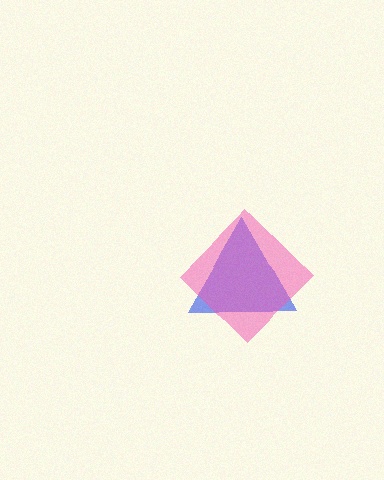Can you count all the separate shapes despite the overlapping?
Yes, there are 2 separate shapes.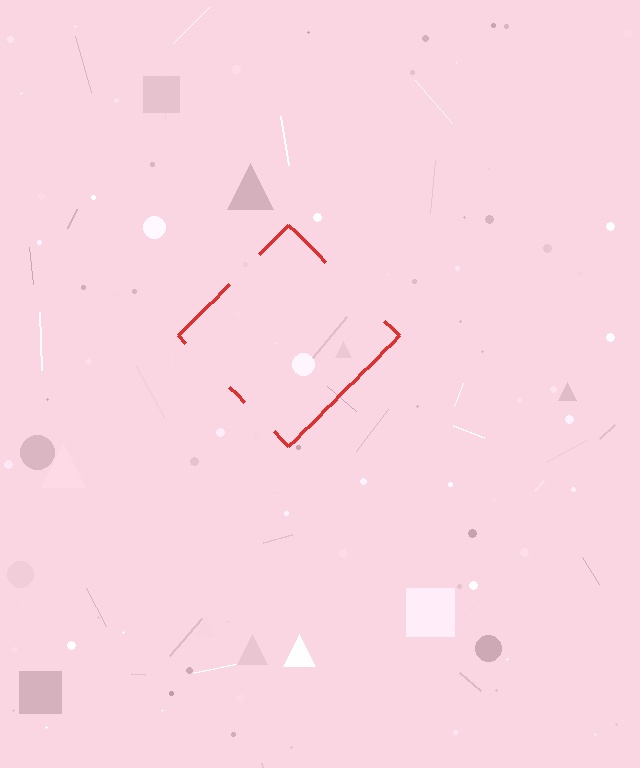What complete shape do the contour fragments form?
The contour fragments form a diamond.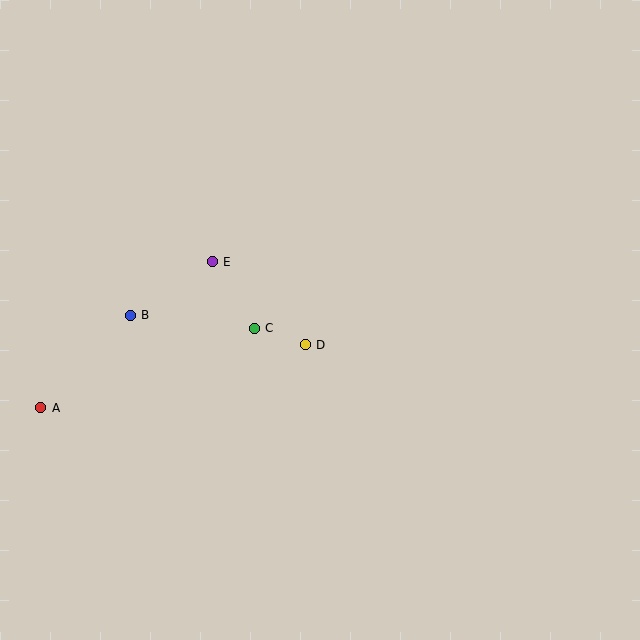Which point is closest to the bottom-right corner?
Point D is closest to the bottom-right corner.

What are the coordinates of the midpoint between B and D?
The midpoint between B and D is at (218, 330).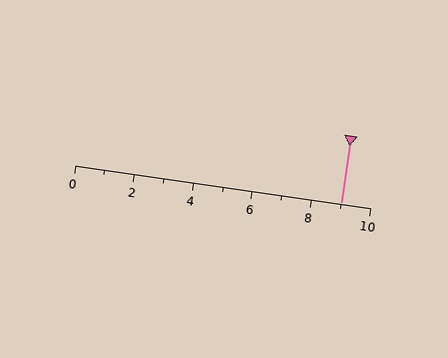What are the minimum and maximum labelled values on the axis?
The axis runs from 0 to 10.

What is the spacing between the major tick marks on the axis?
The major ticks are spaced 2 apart.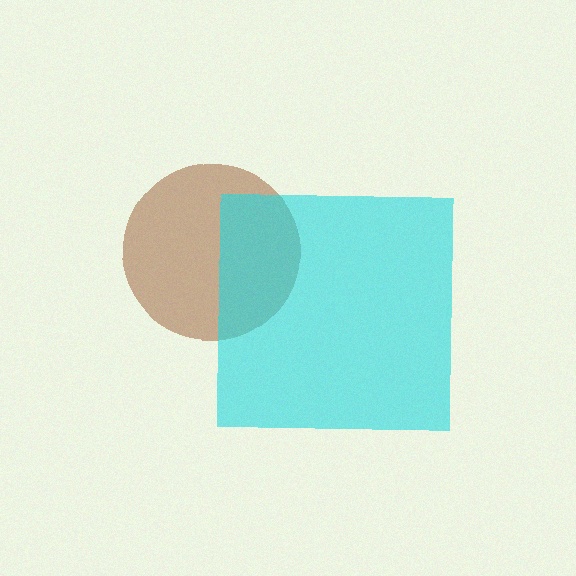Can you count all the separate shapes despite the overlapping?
Yes, there are 2 separate shapes.